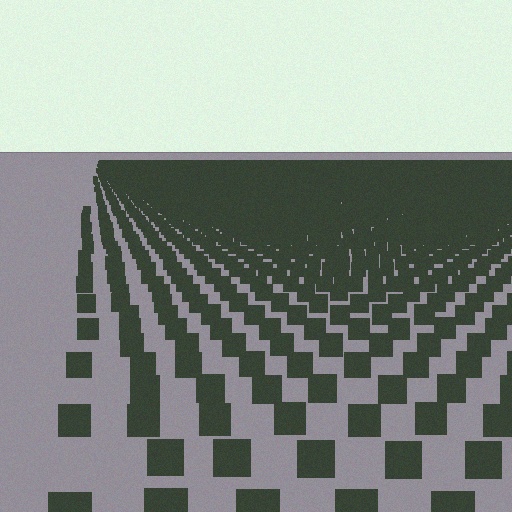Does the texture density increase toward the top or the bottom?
Density increases toward the top.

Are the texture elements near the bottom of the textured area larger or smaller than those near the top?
Larger. Near the bottom, elements are closer to the viewer and appear at a bigger on-screen size.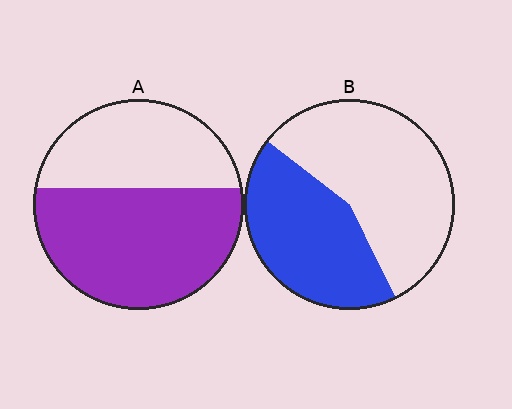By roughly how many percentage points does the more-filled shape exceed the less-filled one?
By roughly 15 percentage points (A over B).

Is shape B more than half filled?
No.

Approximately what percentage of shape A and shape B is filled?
A is approximately 60% and B is approximately 45%.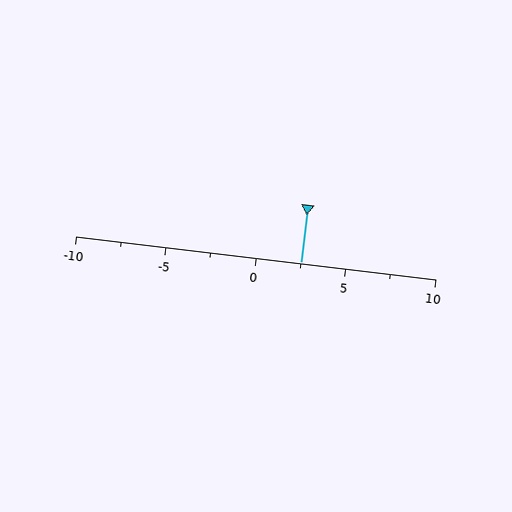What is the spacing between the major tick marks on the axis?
The major ticks are spaced 5 apart.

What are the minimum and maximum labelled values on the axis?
The axis runs from -10 to 10.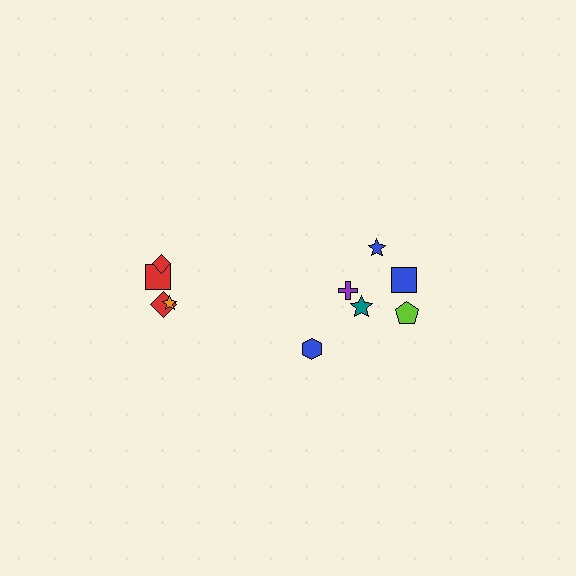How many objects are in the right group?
There are 6 objects.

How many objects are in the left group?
There are 4 objects.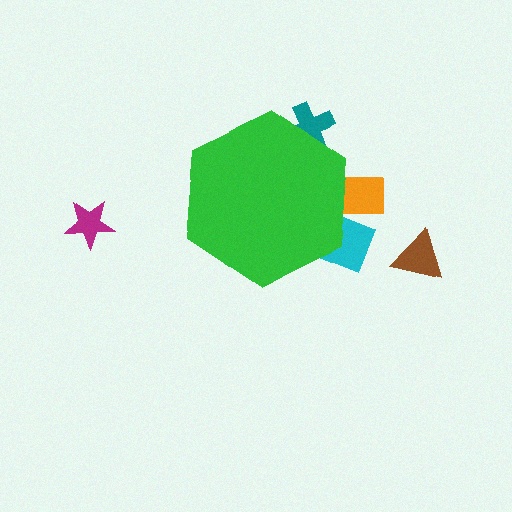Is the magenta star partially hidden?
No, the magenta star is fully visible.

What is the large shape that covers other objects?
A green hexagon.